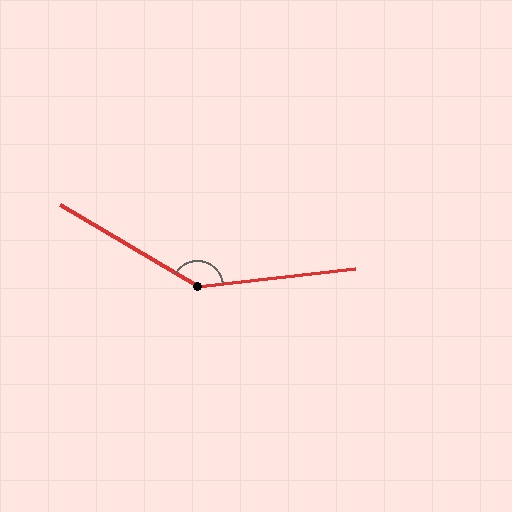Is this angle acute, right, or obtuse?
It is obtuse.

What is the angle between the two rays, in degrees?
Approximately 143 degrees.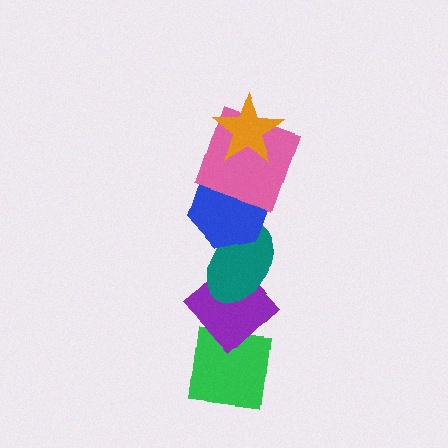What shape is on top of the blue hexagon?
The pink square is on top of the blue hexagon.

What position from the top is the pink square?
The pink square is 2nd from the top.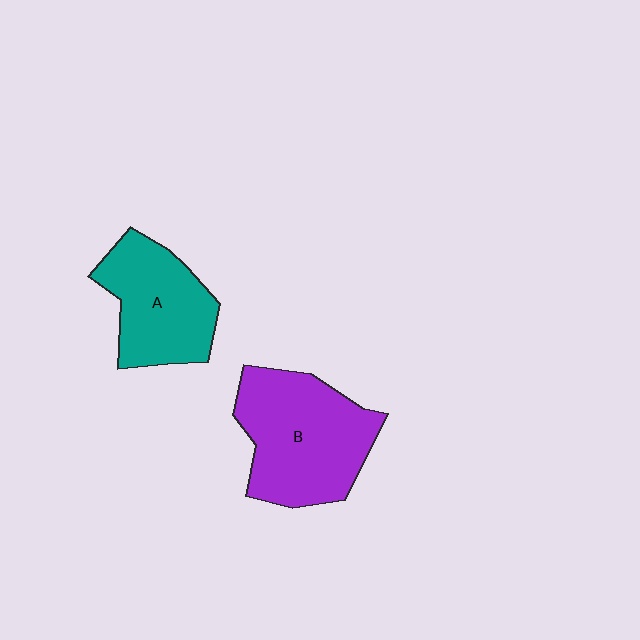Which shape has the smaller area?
Shape A (teal).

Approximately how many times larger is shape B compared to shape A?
Approximately 1.3 times.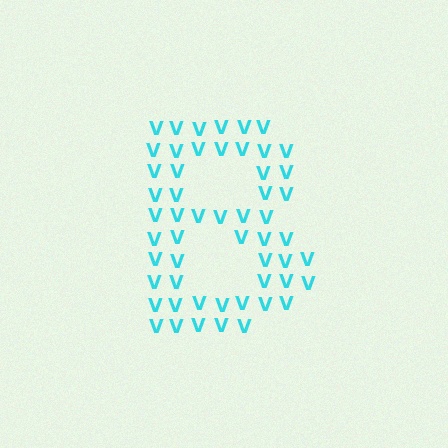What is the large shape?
The large shape is the letter B.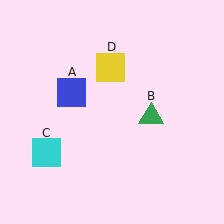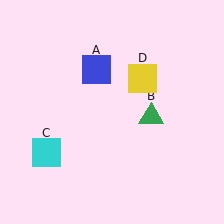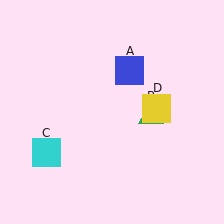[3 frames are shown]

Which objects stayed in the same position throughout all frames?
Green triangle (object B) and cyan square (object C) remained stationary.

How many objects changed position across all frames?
2 objects changed position: blue square (object A), yellow square (object D).